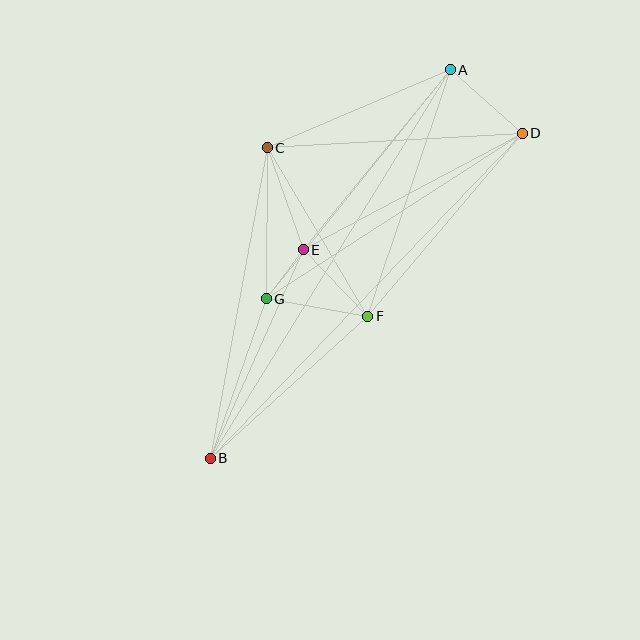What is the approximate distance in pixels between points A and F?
The distance between A and F is approximately 260 pixels.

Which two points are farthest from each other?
Points A and B are farthest from each other.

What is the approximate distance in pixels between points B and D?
The distance between B and D is approximately 451 pixels.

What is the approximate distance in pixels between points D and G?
The distance between D and G is approximately 305 pixels.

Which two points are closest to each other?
Points E and G are closest to each other.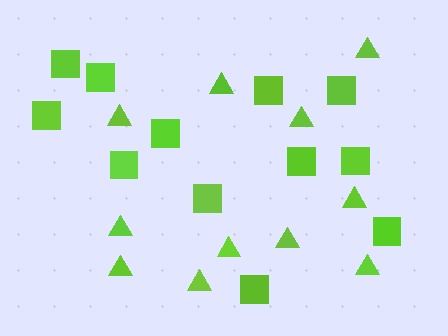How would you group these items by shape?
There are 2 groups: one group of squares (12) and one group of triangles (11).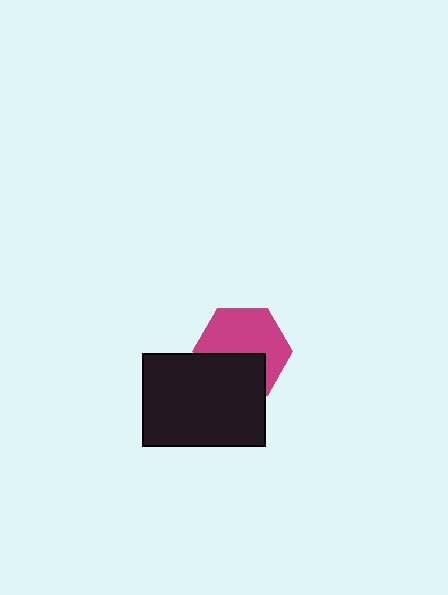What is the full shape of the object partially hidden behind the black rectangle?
The partially hidden object is a magenta hexagon.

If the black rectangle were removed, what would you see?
You would see the complete magenta hexagon.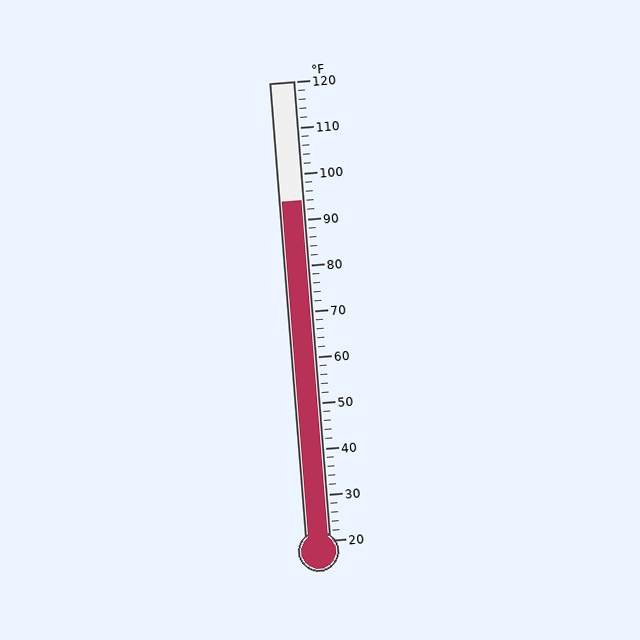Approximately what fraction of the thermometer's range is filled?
The thermometer is filled to approximately 75% of its range.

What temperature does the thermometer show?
The thermometer shows approximately 94°F.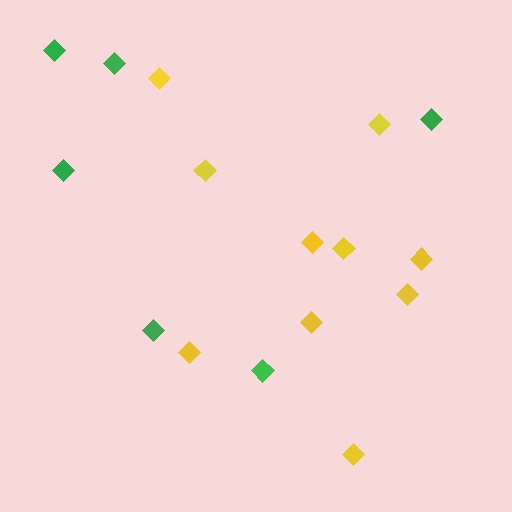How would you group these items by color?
There are 2 groups: one group of green diamonds (6) and one group of yellow diamonds (10).